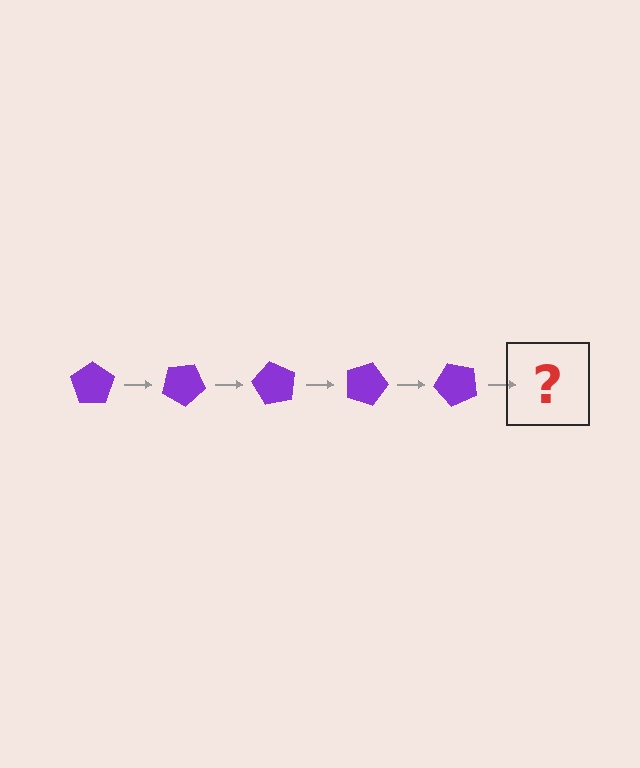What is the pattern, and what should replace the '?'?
The pattern is that the pentagon rotates 30 degrees each step. The '?' should be a purple pentagon rotated 150 degrees.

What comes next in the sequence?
The next element should be a purple pentagon rotated 150 degrees.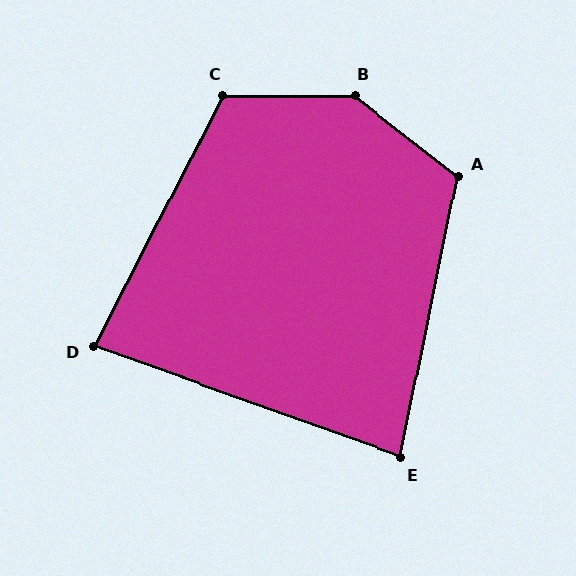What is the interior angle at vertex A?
Approximately 117 degrees (obtuse).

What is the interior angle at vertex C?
Approximately 117 degrees (obtuse).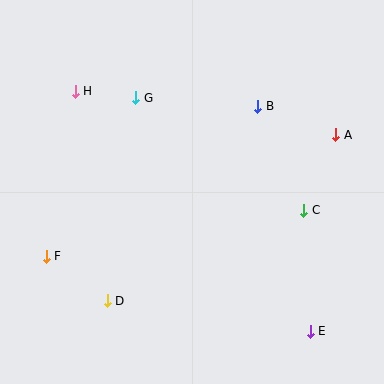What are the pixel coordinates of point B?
Point B is at (258, 106).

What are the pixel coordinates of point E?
Point E is at (310, 331).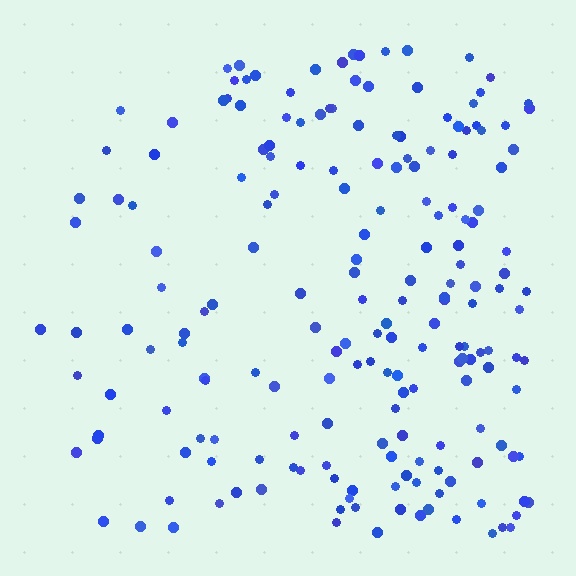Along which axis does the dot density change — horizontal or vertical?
Horizontal.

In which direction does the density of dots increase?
From left to right, with the right side densest.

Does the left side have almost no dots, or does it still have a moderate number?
Still a moderate number, just noticeably fewer than the right.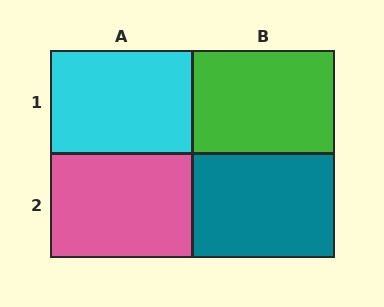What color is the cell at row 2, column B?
Teal.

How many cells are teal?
1 cell is teal.